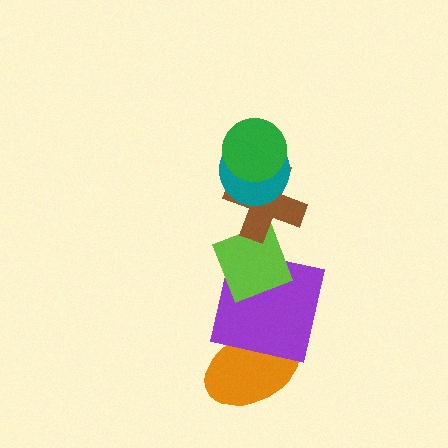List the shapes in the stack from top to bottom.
From top to bottom: the green circle, the teal circle, the brown cross, the lime diamond, the purple square, the orange ellipse.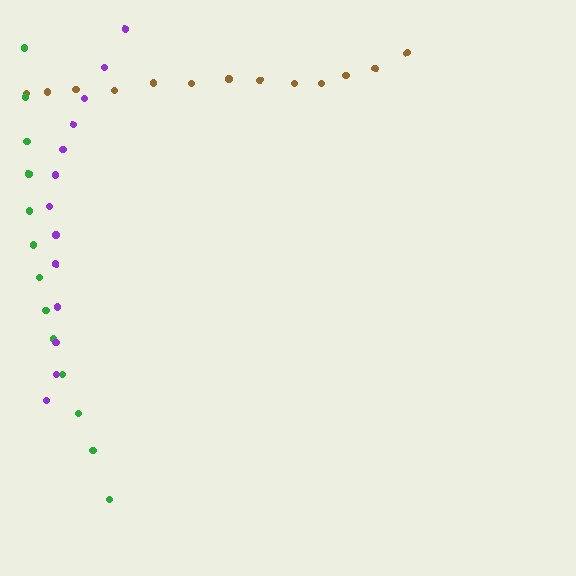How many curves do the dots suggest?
There are 3 distinct paths.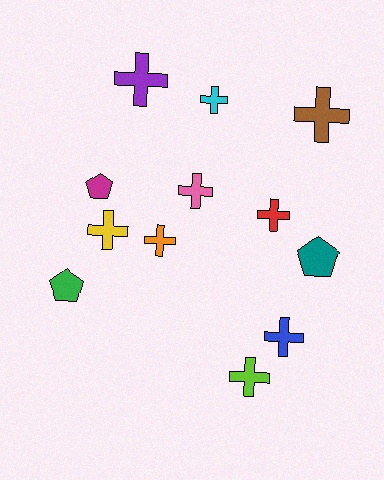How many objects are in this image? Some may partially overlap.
There are 12 objects.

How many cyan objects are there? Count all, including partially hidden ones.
There is 1 cyan object.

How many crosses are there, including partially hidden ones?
There are 9 crosses.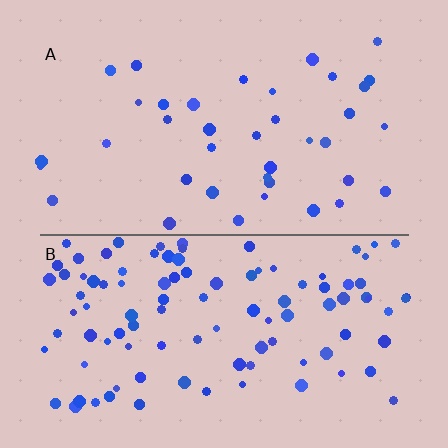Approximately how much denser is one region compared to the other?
Approximately 2.6× — region B over region A.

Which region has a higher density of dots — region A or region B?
B (the bottom).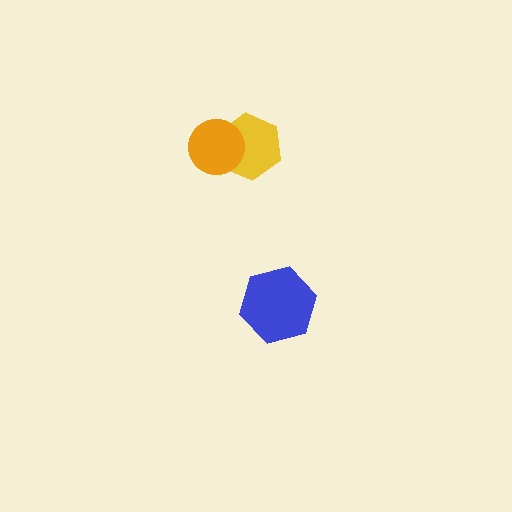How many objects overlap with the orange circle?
1 object overlaps with the orange circle.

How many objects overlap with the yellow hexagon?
1 object overlaps with the yellow hexagon.